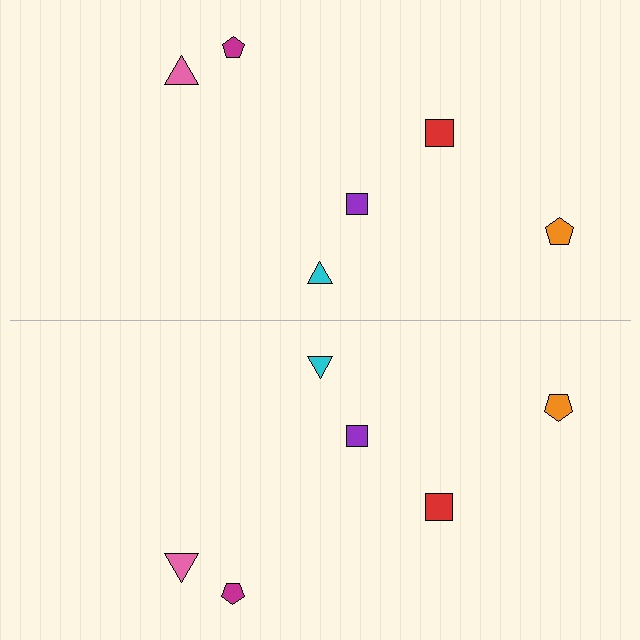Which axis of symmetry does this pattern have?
The pattern has a horizontal axis of symmetry running through the center of the image.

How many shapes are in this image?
There are 12 shapes in this image.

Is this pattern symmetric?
Yes, this pattern has bilateral (reflection) symmetry.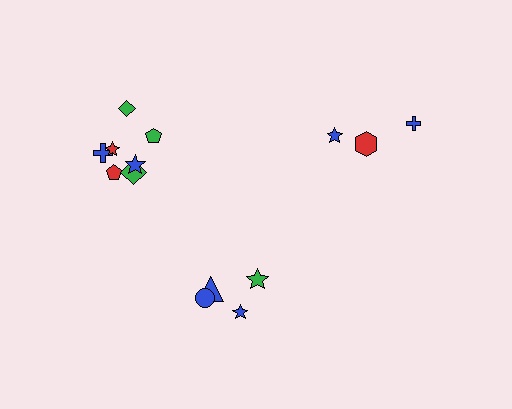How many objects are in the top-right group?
There are 3 objects.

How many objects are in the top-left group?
There are 7 objects.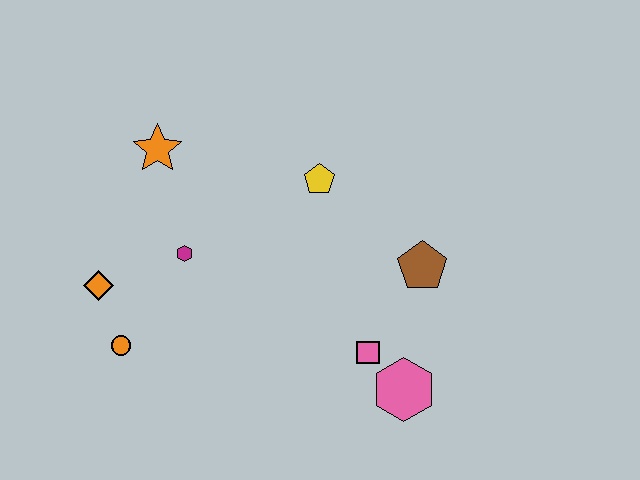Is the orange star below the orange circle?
No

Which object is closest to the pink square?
The pink hexagon is closest to the pink square.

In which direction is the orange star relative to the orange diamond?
The orange star is above the orange diamond.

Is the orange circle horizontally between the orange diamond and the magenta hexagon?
Yes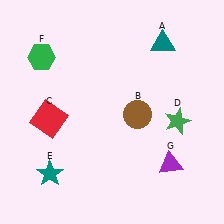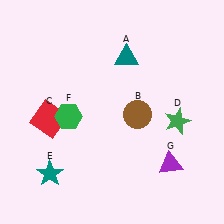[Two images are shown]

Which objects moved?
The objects that moved are: the teal triangle (A), the green hexagon (F).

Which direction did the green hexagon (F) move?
The green hexagon (F) moved down.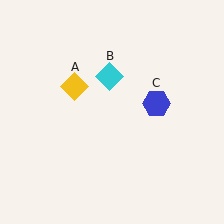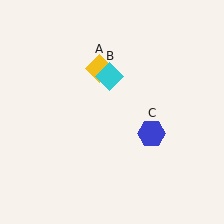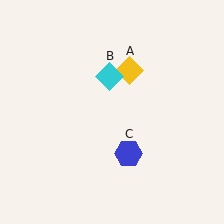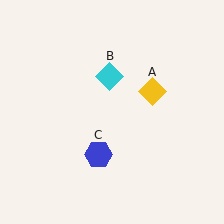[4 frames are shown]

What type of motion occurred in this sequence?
The yellow diamond (object A), blue hexagon (object C) rotated clockwise around the center of the scene.